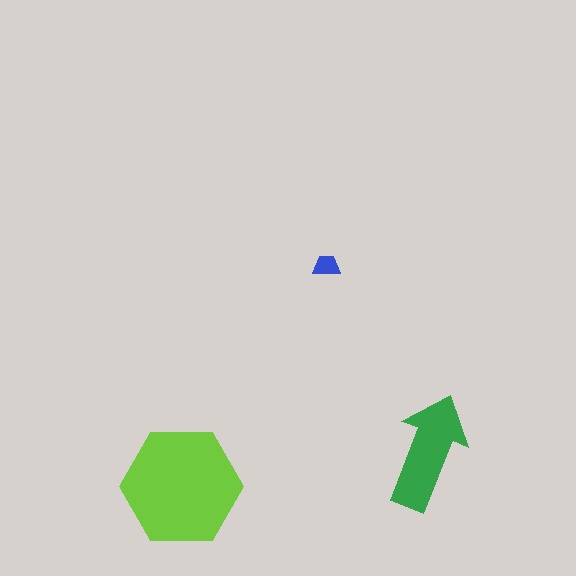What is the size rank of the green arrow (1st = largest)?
2nd.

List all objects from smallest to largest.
The blue trapezoid, the green arrow, the lime hexagon.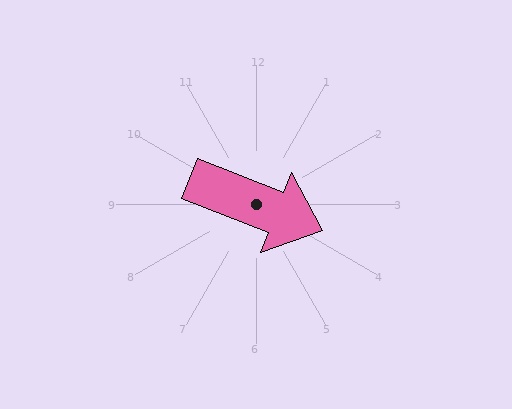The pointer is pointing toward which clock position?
Roughly 4 o'clock.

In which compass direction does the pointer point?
East.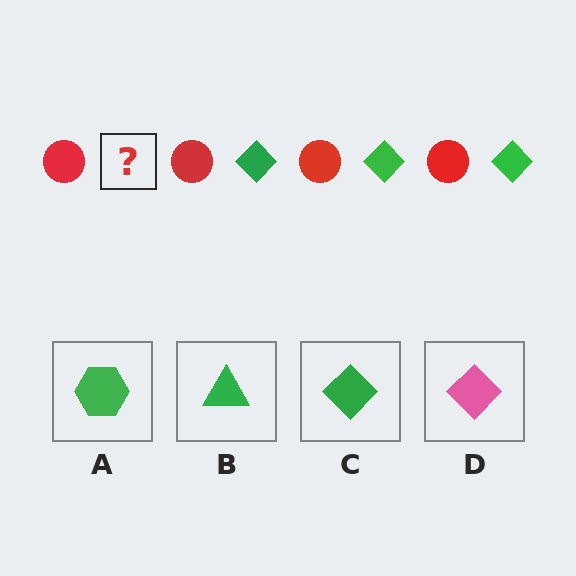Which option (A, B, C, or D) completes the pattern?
C.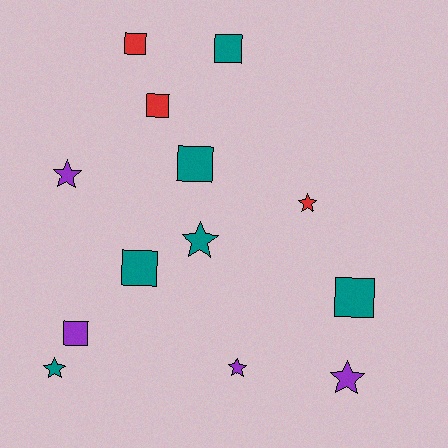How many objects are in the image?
There are 13 objects.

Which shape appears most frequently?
Square, with 7 objects.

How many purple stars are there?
There are 3 purple stars.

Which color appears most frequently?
Teal, with 6 objects.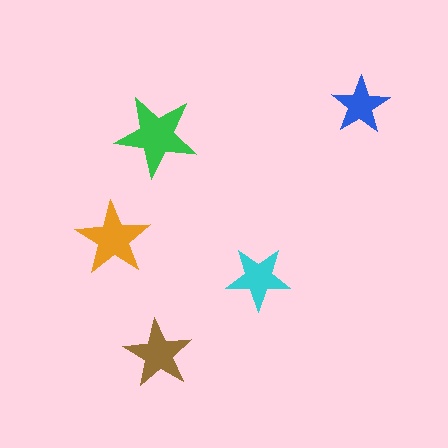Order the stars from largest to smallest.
the green one, the orange one, the brown one, the cyan one, the blue one.